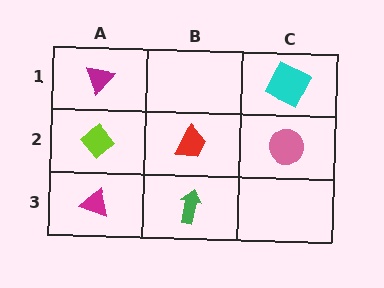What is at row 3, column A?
A magenta triangle.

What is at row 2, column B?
A red trapezoid.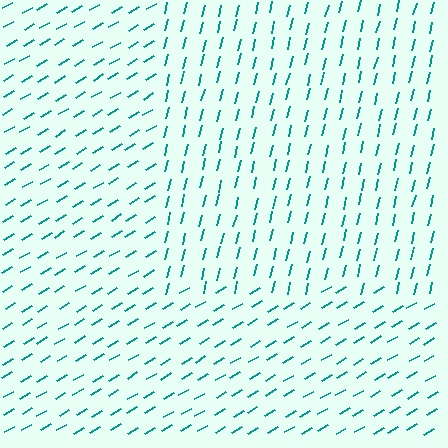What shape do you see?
I see a rectangle.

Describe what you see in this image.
The image is filled with small teal line segments. A rectangle region in the image has lines oriented differently from the surrounding lines, creating a visible texture boundary.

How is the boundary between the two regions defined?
The boundary is defined purely by a change in line orientation (approximately 45 degrees difference). All lines are the same color and thickness.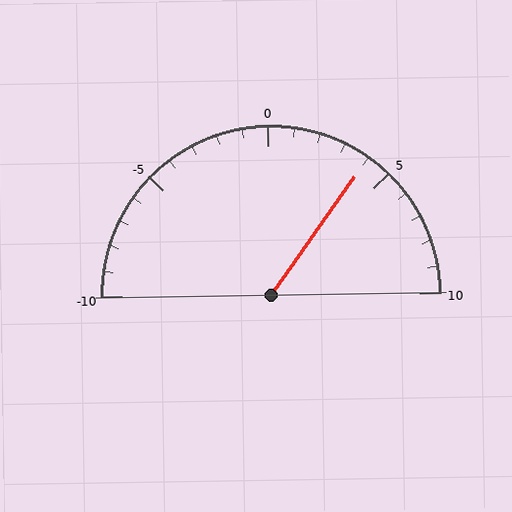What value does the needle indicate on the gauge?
The needle indicates approximately 4.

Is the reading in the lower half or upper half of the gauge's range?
The reading is in the upper half of the range (-10 to 10).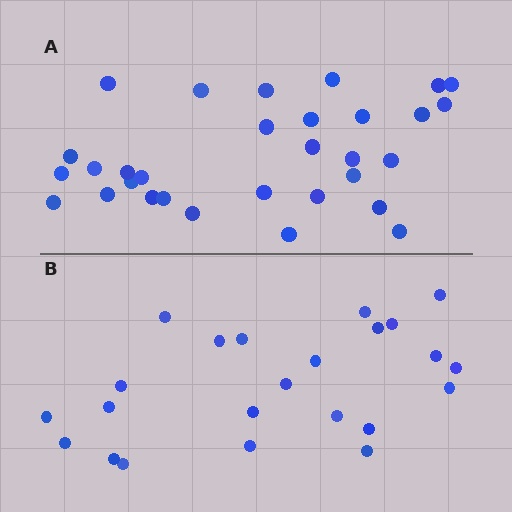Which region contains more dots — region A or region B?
Region A (the top region) has more dots.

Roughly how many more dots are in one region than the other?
Region A has roughly 8 or so more dots than region B.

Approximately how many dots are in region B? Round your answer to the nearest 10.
About 20 dots. (The exact count is 23, which rounds to 20.)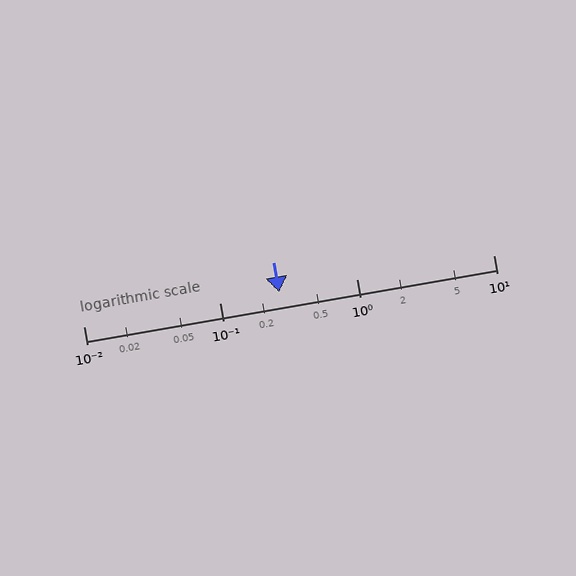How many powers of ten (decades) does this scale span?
The scale spans 3 decades, from 0.01 to 10.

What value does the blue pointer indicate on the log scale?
The pointer indicates approximately 0.27.